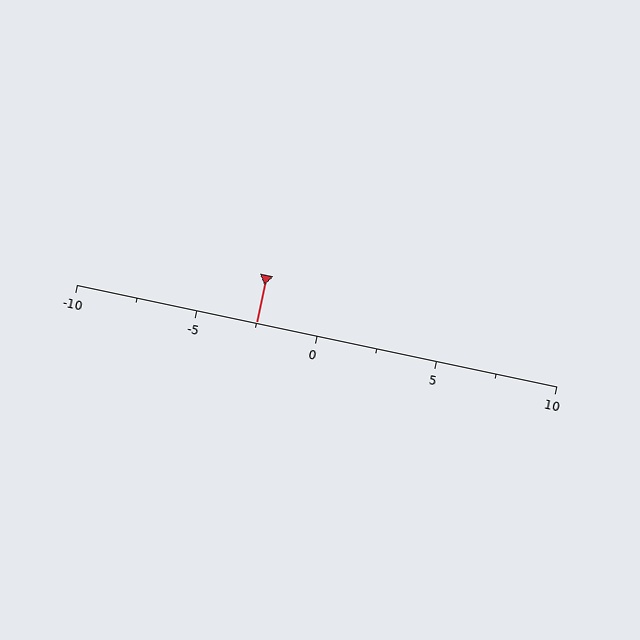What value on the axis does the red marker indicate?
The marker indicates approximately -2.5.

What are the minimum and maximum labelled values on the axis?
The axis runs from -10 to 10.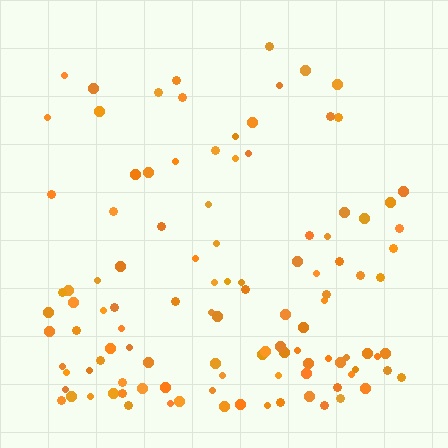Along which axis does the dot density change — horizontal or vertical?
Vertical.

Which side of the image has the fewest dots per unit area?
The top.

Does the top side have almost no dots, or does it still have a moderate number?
Still a moderate number, just noticeably fewer than the bottom.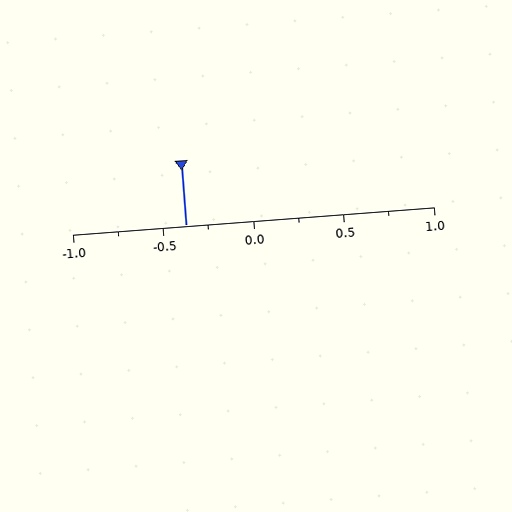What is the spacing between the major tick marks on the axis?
The major ticks are spaced 0.5 apart.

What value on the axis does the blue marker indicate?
The marker indicates approximately -0.38.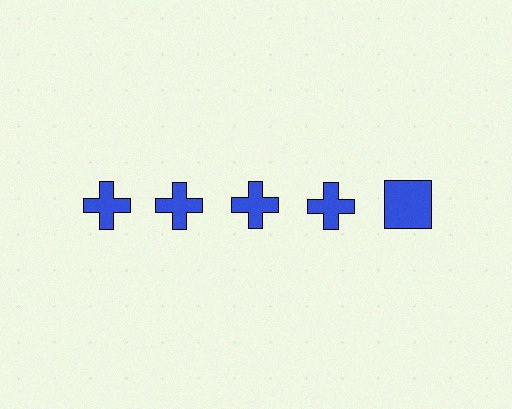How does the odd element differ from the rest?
It has a different shape: square instead of cross.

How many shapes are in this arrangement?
There are 5 shapes arranged in a grid pattern.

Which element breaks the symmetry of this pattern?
The blue square in the top row, rightmost column breaks the symmetry. All other shapes are blue crosses.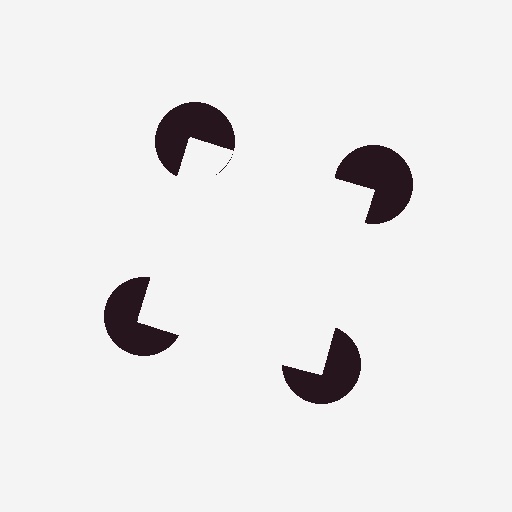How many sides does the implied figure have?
4 sides.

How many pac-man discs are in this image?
There are 4 — one at each vertex of the illusory square.